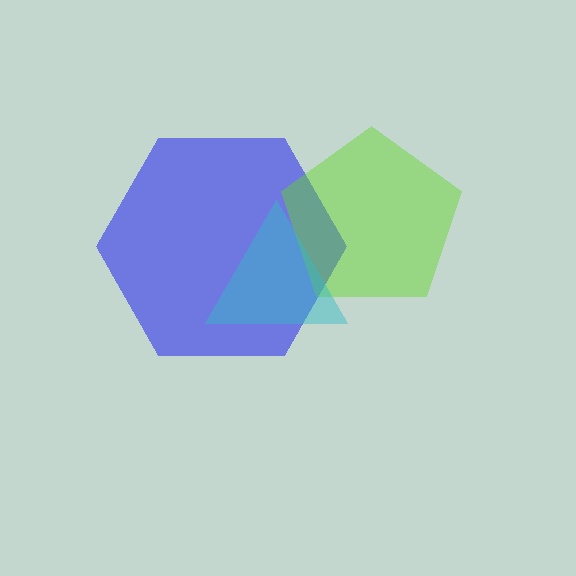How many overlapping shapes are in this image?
There are 3 overlapping shapes in the image.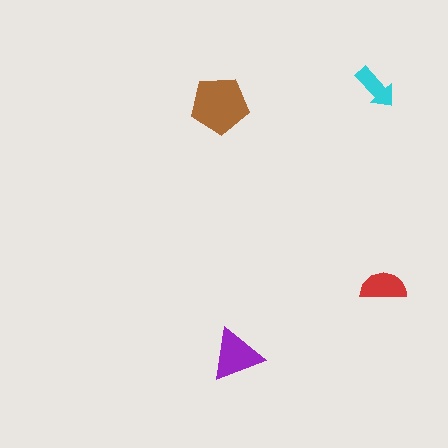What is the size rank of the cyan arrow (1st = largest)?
4th.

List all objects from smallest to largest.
The cyan arrow, the red semicircle, the purple triangle, the brown pentagon.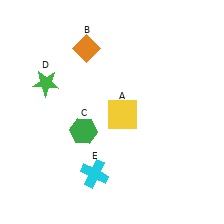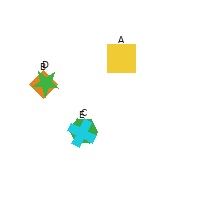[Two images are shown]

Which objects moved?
The objects that moved are: the yellow square (A), the orange diamond (B), the cyan cross (E).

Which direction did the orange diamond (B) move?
The orange diamond (B) moved left.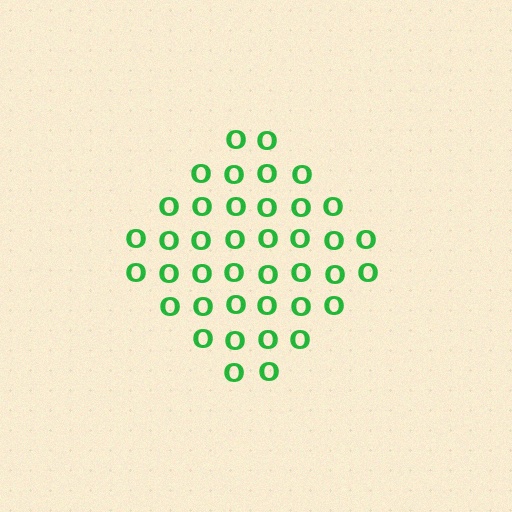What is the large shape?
The large shape is a diamond.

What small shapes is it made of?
It is made of small letter O's.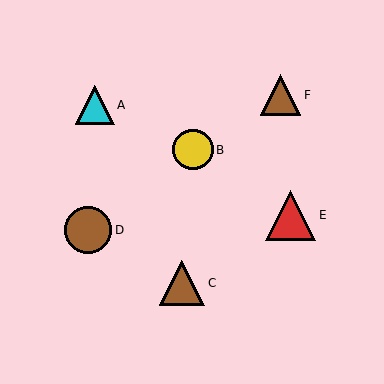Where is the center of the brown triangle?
The center of the brown triangle is at (182, 283).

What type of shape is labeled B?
Shape B is a yellow circle.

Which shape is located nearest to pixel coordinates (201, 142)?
The yellow circle (labeled B) at (193, 150) is nearest to that location.